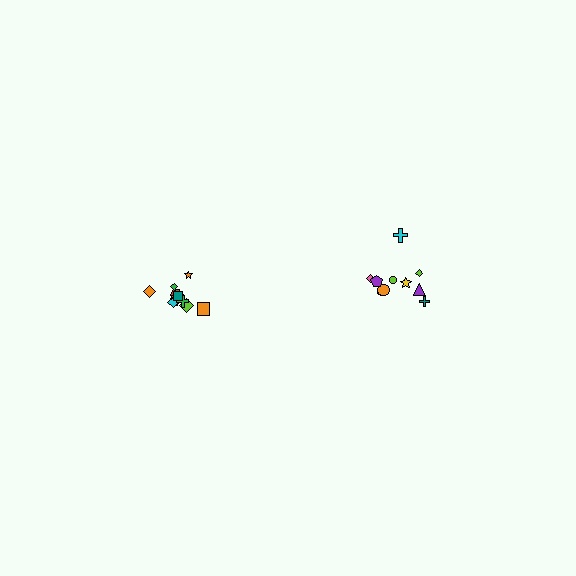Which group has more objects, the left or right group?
The left group.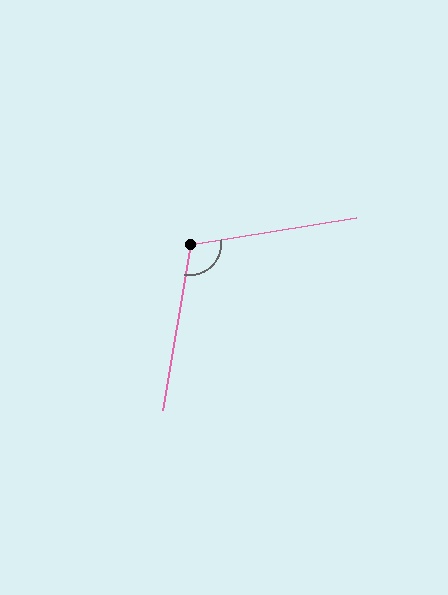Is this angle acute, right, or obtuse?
It is obtuse.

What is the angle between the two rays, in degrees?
Approximately 109 degrees.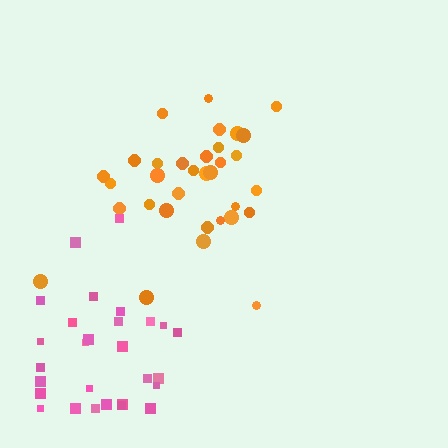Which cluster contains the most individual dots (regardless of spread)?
Orange (33).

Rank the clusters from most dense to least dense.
orange, pink.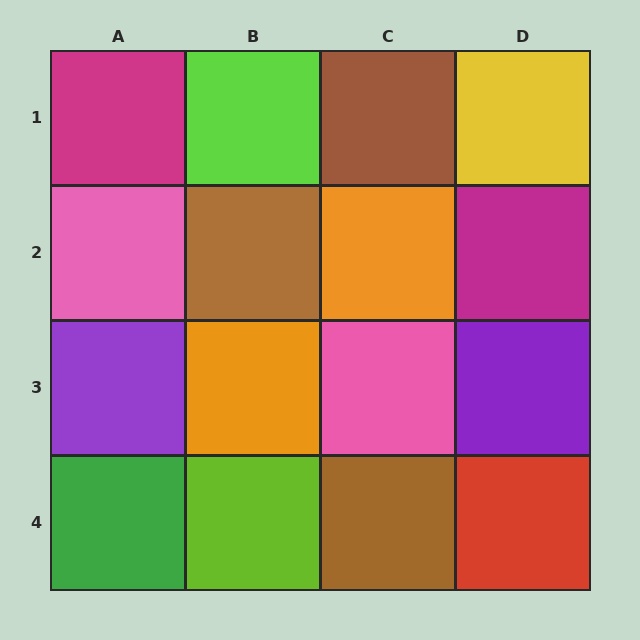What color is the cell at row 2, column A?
Pink.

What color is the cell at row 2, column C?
Orange.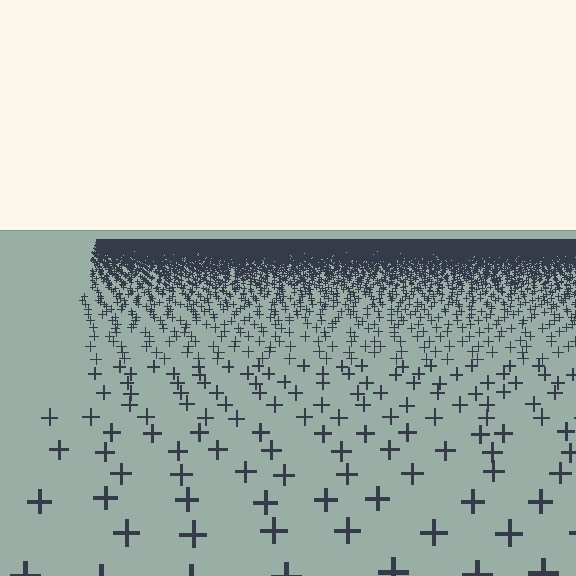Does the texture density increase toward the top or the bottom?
Density increases toward the top.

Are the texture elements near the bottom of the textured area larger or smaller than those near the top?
Larger. Near the bottom, elements are closer to the viewer and appear at a bigger on-screen size.